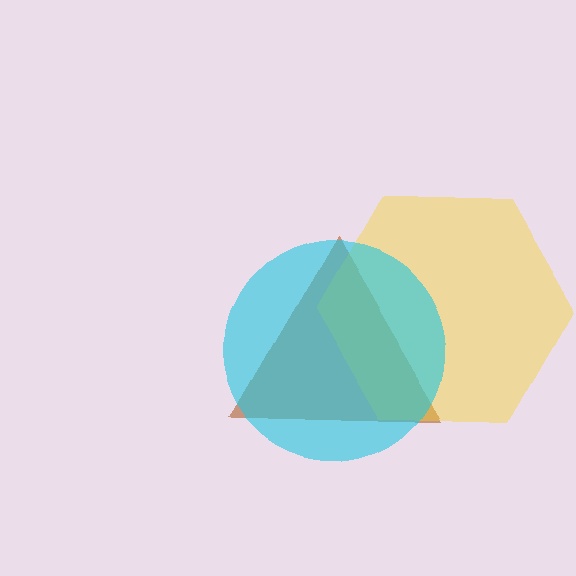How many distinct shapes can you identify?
There are 3 distinct shapes: a brown triangle, a yellow hexagon, a cyan circle.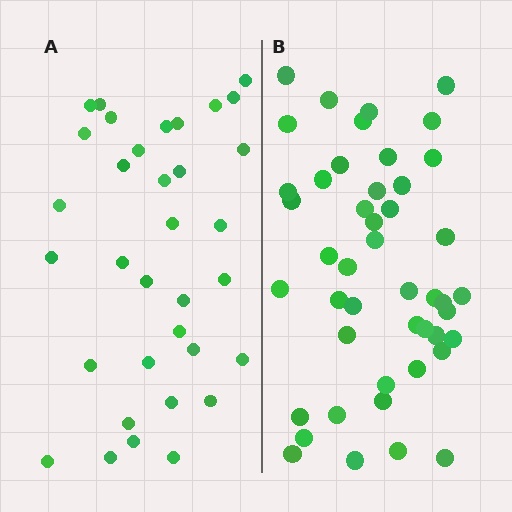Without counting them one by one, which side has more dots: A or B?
Region B (the right region) has more dots.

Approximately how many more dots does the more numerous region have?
Region B has roughly 12 or so more dots than region A.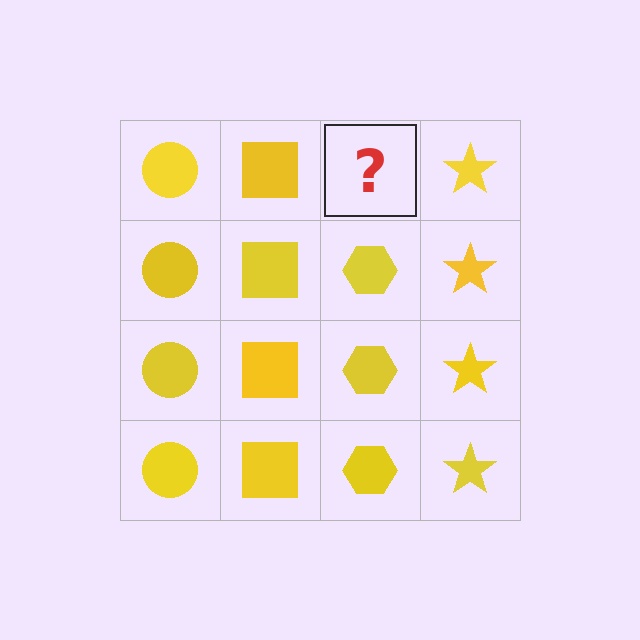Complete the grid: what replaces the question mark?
The question mark should be replaced with a yellow hexagon.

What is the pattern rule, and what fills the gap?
The rule is that each column has a consistent shape. The gap should be filled with a yellow hexagon.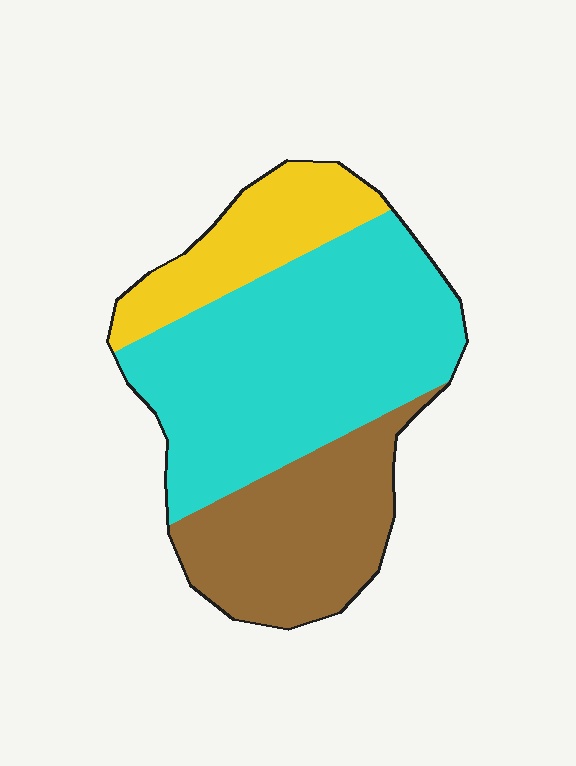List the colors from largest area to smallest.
From largest to smallest: cyan, brown, yellow.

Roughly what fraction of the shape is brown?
Brown takes up about one quarter (1/4) of the shape.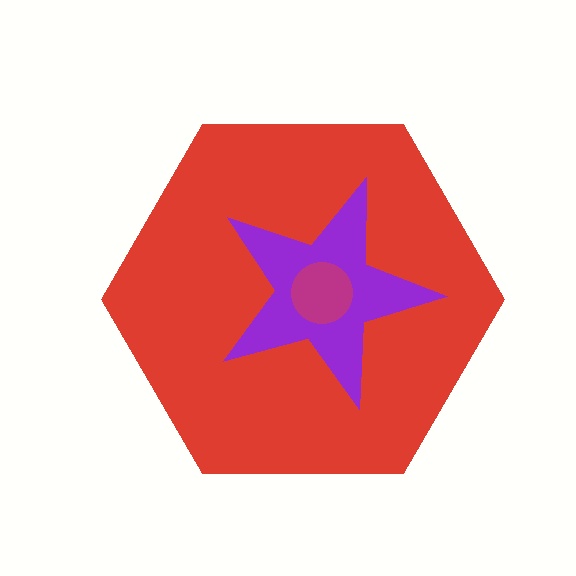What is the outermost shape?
The red hexagon.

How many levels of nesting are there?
3.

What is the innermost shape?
The magenta circle.